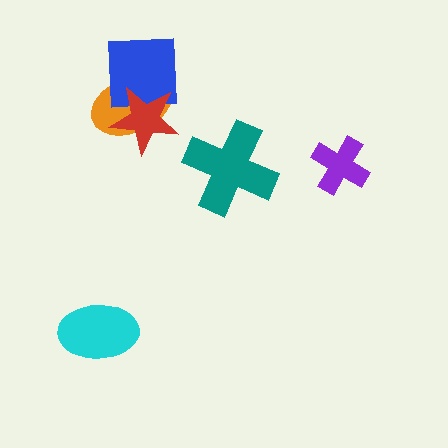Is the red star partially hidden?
No, no other shape covers it.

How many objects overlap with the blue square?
2 objects overlap with the blue square.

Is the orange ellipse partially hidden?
Yes, it is partially covered by another shape.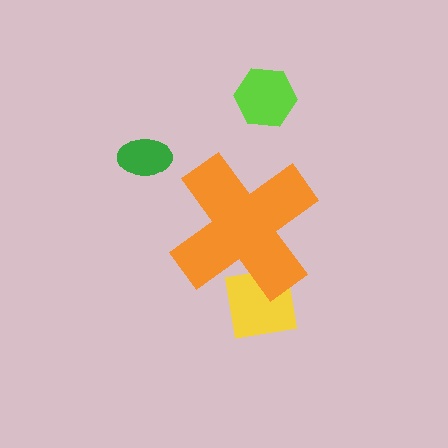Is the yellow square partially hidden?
Yes, the yellow square is partially hidden behind the orange cross.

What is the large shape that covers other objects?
An orange cross.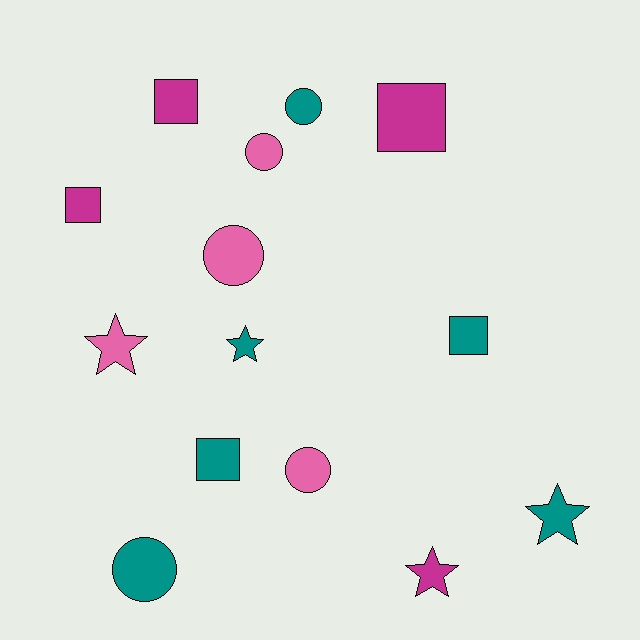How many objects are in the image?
There are 14 objects.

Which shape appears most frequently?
Square, with 5 objects.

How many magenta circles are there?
There are no magenta circles.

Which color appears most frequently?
Teal, with 6 objects.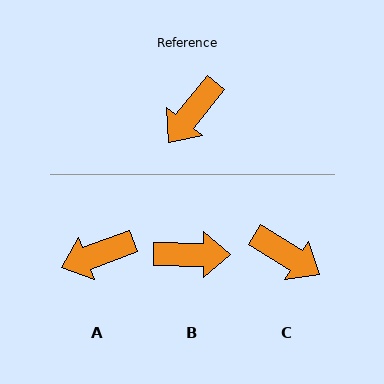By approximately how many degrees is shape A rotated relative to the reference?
Approximately 31 degrees clockwise.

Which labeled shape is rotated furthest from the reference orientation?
B, about 128 degrees away.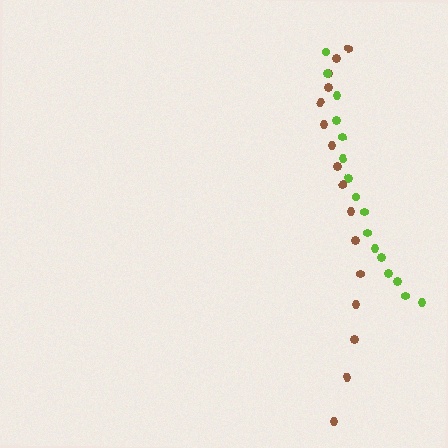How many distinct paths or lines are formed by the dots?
There are 2 distinct paths.